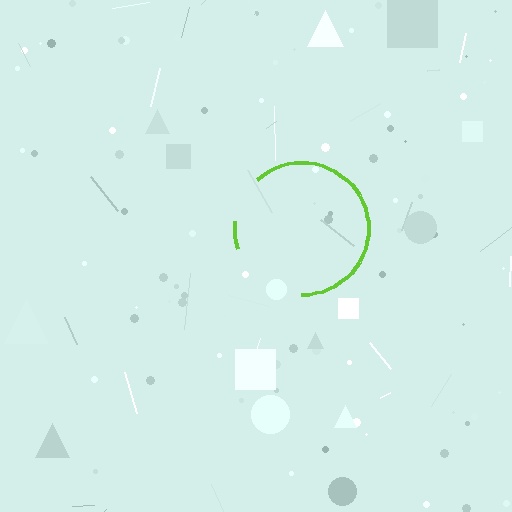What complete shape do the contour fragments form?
The contour fragments form a circle.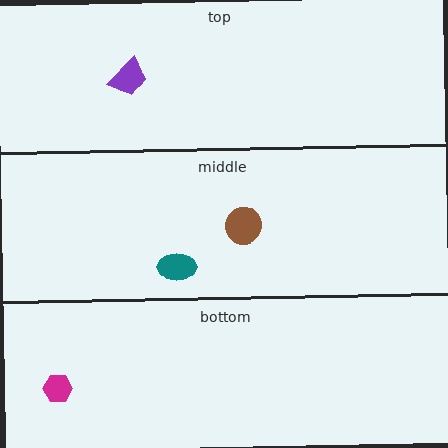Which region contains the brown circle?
The middle region.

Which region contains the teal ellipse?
The middle region.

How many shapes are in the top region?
1.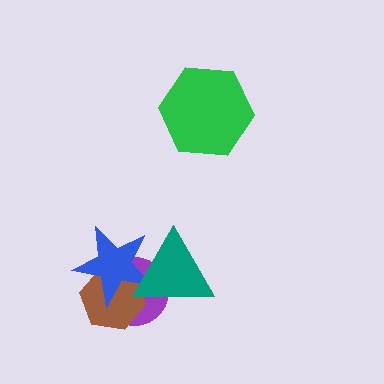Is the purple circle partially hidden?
Yes, it is partially covered by another shape.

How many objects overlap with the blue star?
3 objects overlap with the blue star.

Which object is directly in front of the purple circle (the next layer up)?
The brown hexagon is directly in front of the purple circle.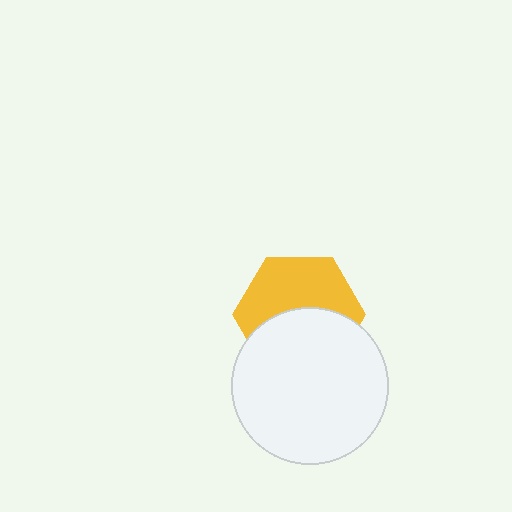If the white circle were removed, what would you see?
You would see the complete yellow hexagon.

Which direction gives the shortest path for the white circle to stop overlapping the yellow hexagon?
Moving down gives the shortest separation.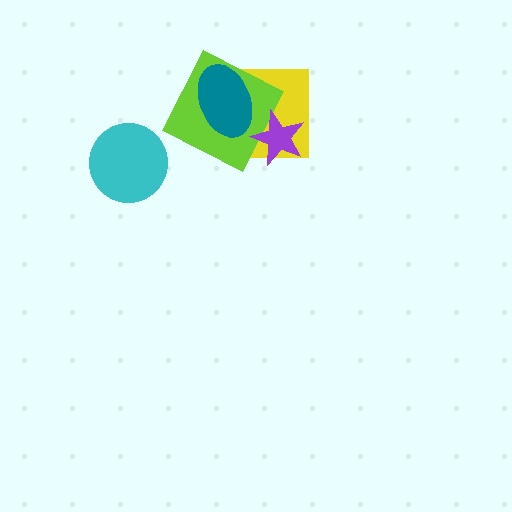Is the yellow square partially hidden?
Yes, it is partially covered by another shape.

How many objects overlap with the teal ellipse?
2 objects overlap with the teal ellipse.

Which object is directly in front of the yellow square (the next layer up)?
The lime square is directly in front of the yellow square.